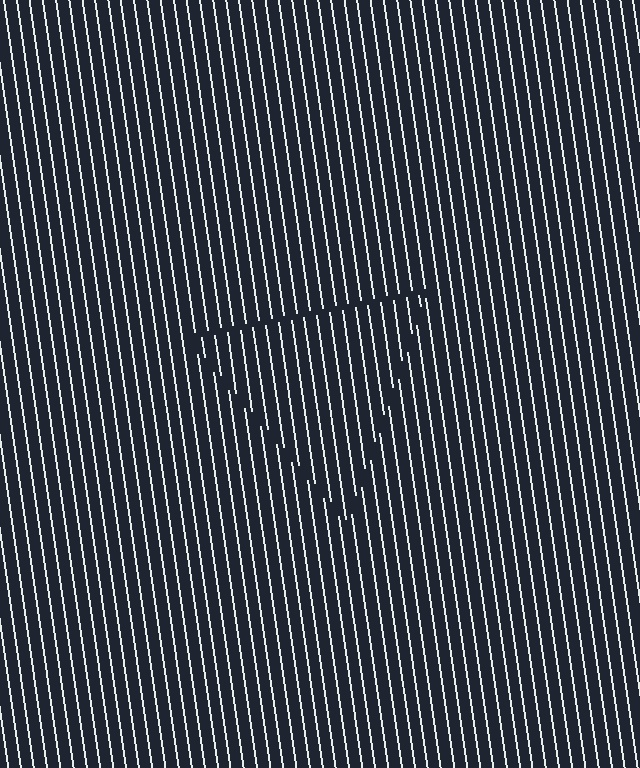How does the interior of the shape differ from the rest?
The interior of the shape contains the same grating, shifted by half a period — the contour is defined by the phase discontinuity where line-ends from the inner and outer gratings abut.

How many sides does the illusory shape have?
3 sides — the line-ends trace a triangle.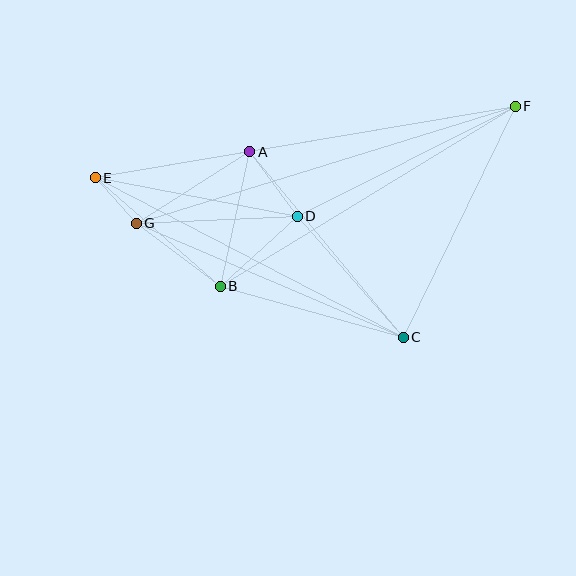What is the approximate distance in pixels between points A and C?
The distance between A and C is approximately 241 pixels.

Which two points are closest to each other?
Points E and G are closest to each other.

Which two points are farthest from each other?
Points E and F are farthest from each other.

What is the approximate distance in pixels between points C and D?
The distance between C and D is approximately 161 pixels.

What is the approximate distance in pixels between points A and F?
The distance between A and F is approximately 269 pixels.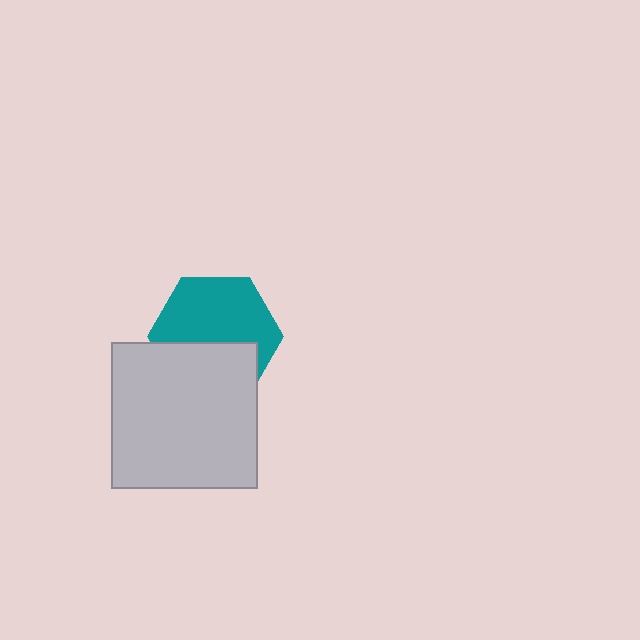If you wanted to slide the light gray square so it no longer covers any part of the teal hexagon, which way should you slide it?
Slide it down — that is the most direct way to separate the two shapes.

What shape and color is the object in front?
The object in front is a light gray square.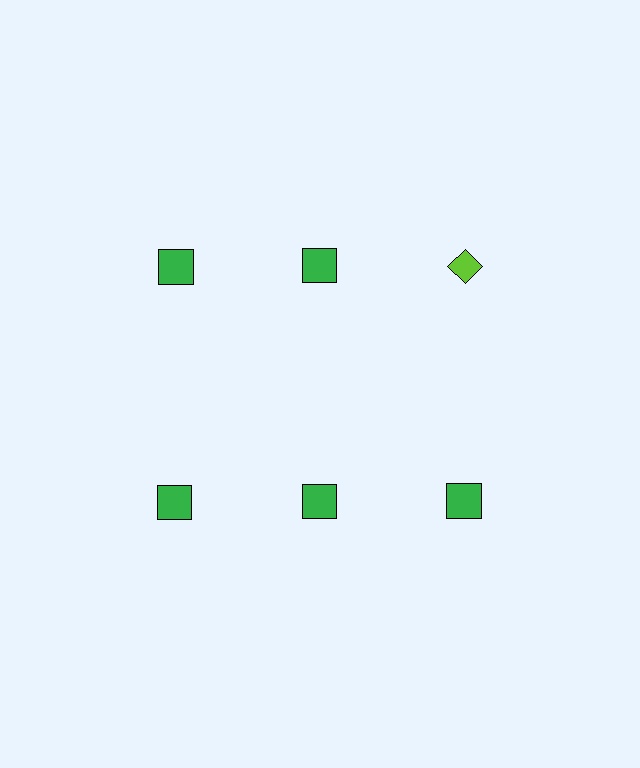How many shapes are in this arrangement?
There are 6 shapes arranged in a grid pattern.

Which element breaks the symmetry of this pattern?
The lime diamond in the top row, center column breaks the symmetry. All other shapes are green squares.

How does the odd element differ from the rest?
It differs in both color (lime instead of green) and shape (diamond instead of square).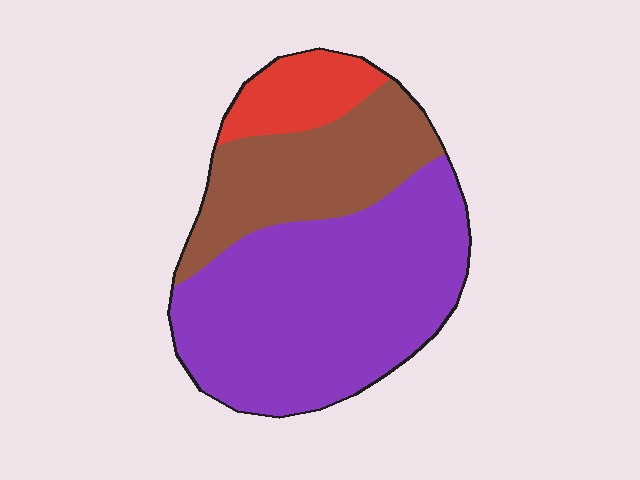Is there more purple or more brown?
Purple.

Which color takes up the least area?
Red, at roughly 10%.